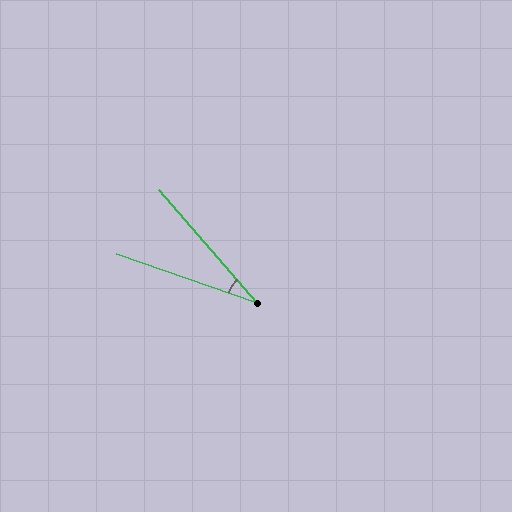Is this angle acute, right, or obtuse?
It is acute.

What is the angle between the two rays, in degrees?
Approximately 30 degrees.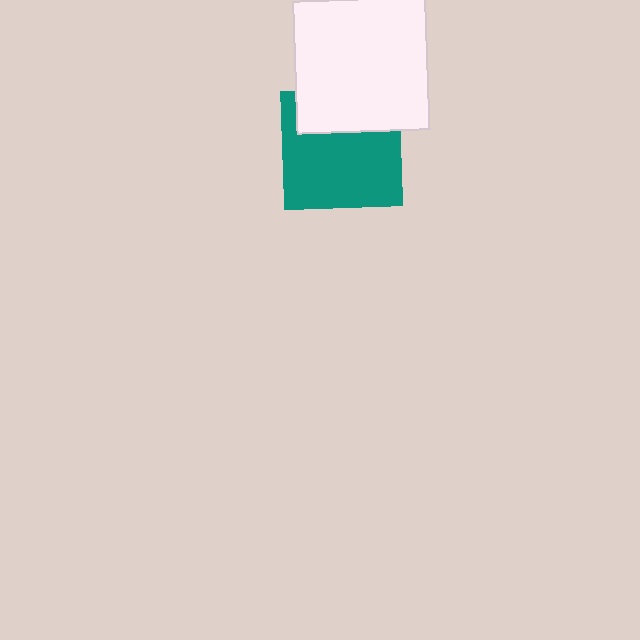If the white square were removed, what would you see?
You would see the complete teal square.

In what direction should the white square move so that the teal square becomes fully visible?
The white square should move up. That is the shortest direction to clear the overlap and leave the teal square fully visible.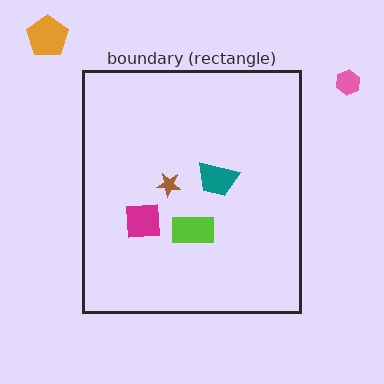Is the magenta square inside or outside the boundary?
Inside.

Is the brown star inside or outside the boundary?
Inside.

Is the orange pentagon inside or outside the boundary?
Outside.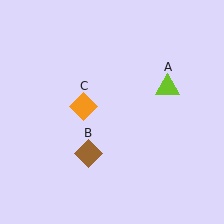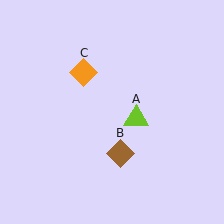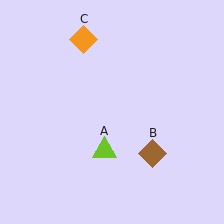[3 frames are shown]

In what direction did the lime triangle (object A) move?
The lime triangle (object A) moved down and to the left.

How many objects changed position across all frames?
3 objects changed position: lime triangle (object A), brown diamond (object B), orange diamond (object C).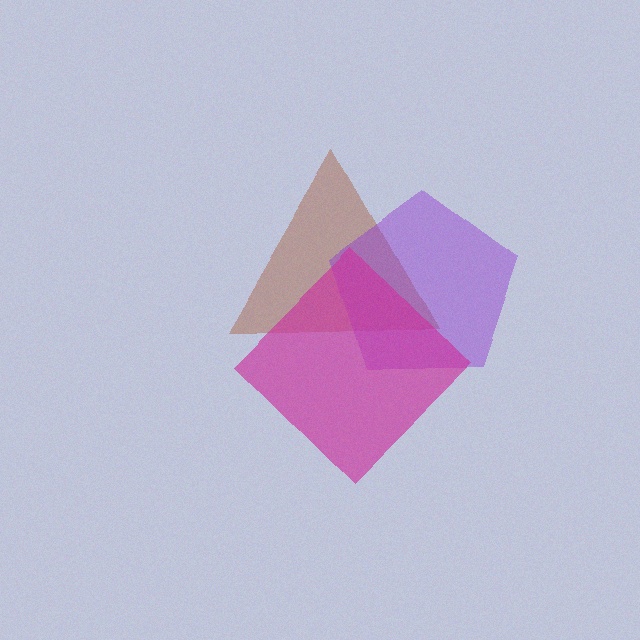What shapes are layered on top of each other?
The layered shapes are: a brown triangle, a purple pentagon, a magenta diamond.